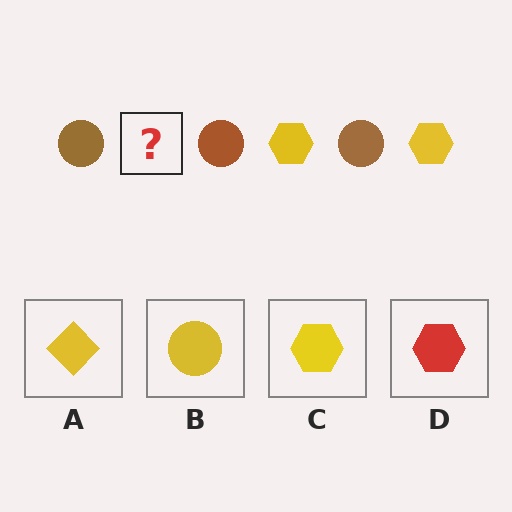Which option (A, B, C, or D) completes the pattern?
C.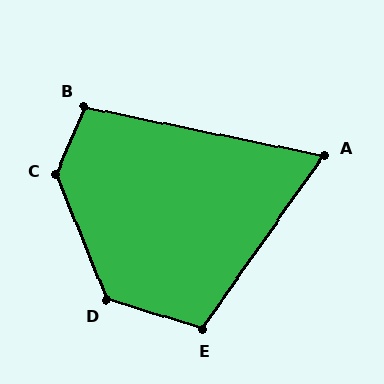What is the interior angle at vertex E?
Approximately 108 degrees (obtuse).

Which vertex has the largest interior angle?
C, at approximately 135 degrees.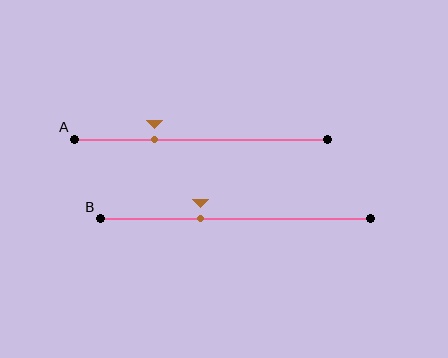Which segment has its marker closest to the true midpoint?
Segment B has its marker closest to the true midpoint.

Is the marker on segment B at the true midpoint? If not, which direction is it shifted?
No, the marker on segment B is shifted to the left by about 13% of the segment length.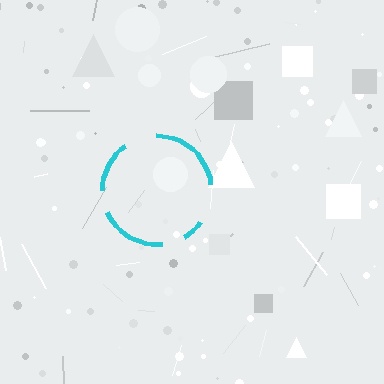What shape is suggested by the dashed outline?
The dashed outline suggests a circle.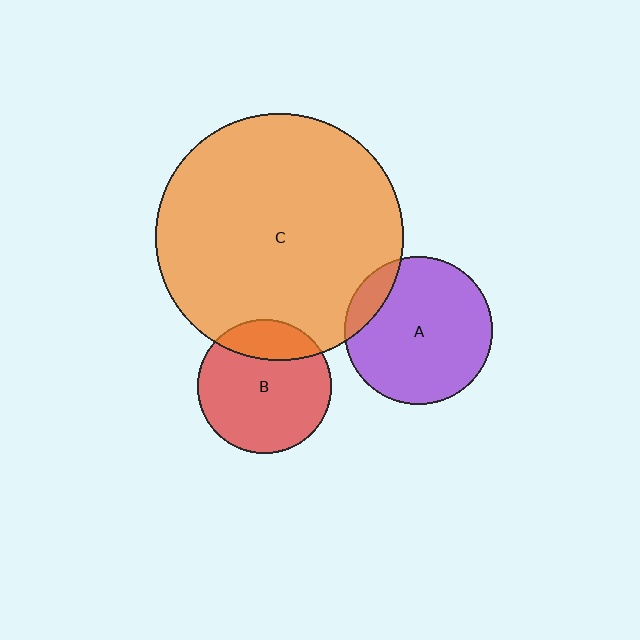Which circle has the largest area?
Circle C (orange).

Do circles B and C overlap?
Yes.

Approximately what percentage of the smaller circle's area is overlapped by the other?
Approximately 20%.